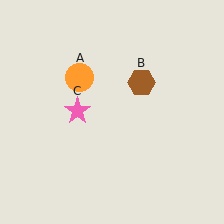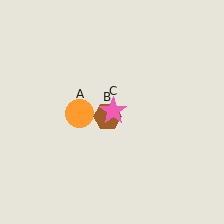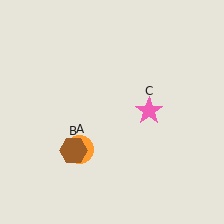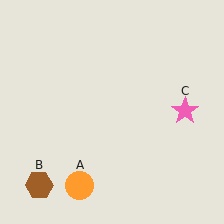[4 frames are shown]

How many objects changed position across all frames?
3 objects changed position: orange circle (object A), brown hexagon (object B), pink star (object C).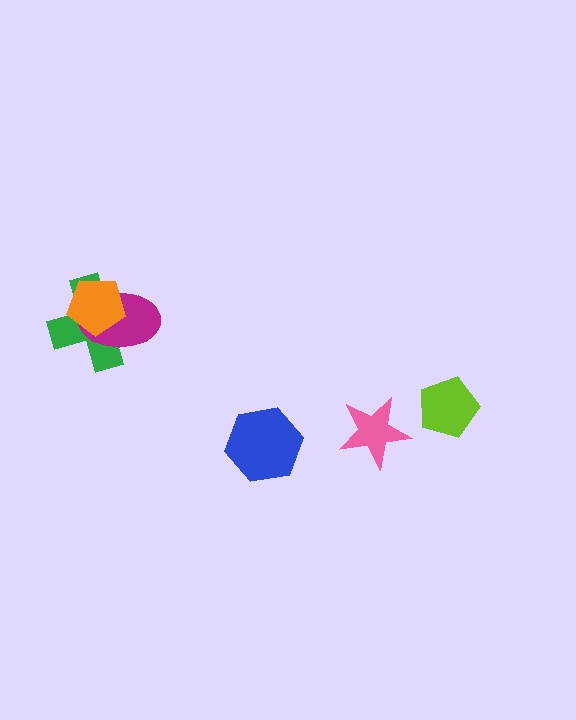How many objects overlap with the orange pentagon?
2 objects overlap with the orange pentagon.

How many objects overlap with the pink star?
0 objects overlap with the pink star.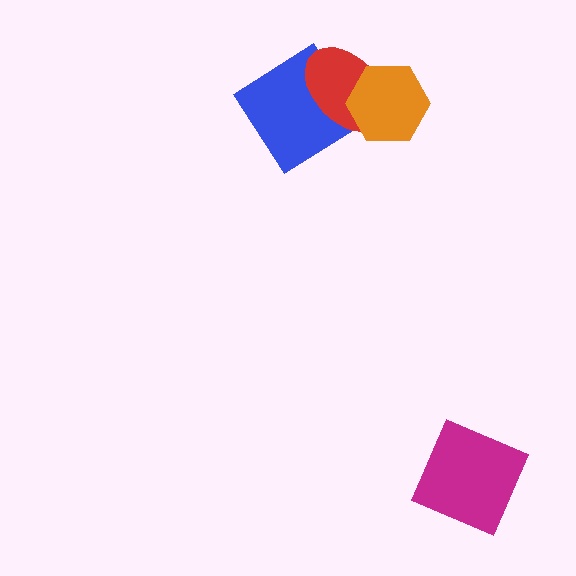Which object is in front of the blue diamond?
The red ellipse is in front of the blue diamond.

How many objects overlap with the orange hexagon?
1 object overlaps with the orange hexagon.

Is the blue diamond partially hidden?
Yes, it is partially covered by another shape.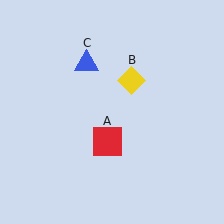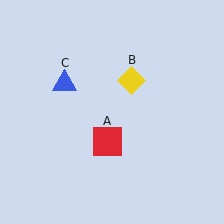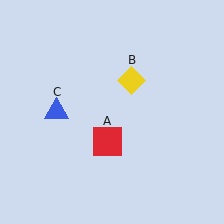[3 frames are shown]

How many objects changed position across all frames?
1 object changed position: blue triangle (object C).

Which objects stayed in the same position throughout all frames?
Red square (object A) and yellow diamond (object B) remained stationary.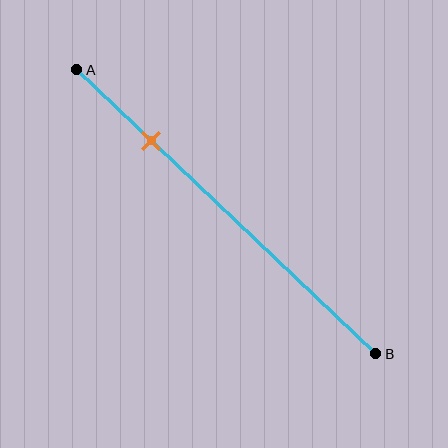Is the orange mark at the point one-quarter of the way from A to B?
Yes, the mark is approximately at the one-quarter point.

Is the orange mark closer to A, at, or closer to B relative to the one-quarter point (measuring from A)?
The orange mark is approximately at the one-quarter point of segment AB.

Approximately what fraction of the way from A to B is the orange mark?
The orange mark is approximately 25% of the way from A to B.